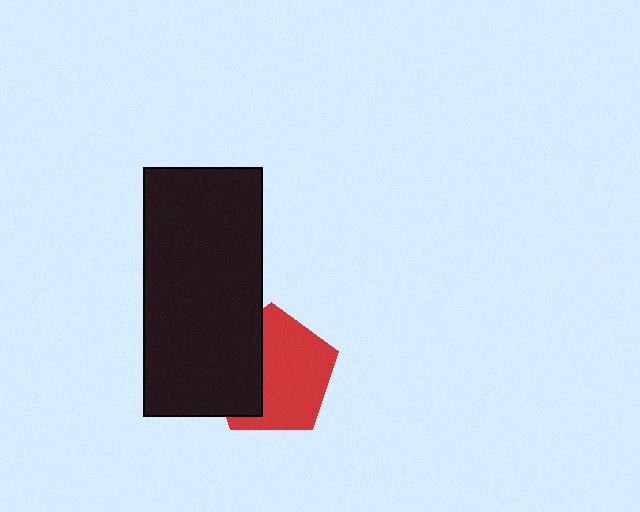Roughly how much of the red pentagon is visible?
About half of it is visible (roughly 62%).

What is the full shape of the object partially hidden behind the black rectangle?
The partially hidden object is a red pentagon.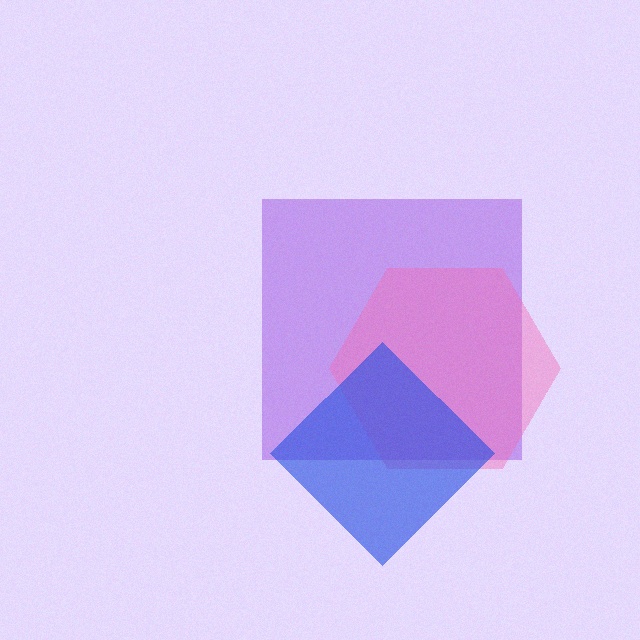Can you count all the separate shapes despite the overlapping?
Yes, there are 3 separate shapes.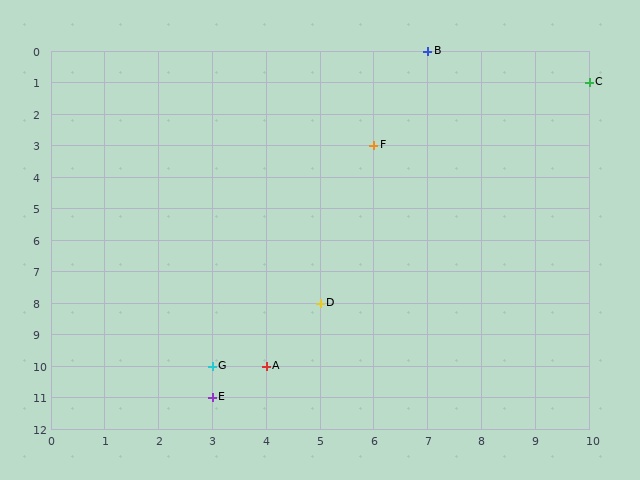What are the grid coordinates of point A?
Point A is at grid coordinates (4, 10).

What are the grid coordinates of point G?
Point G is at grid coordinates (3, 10).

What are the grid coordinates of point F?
Point F is at grid coordinates (6, 3).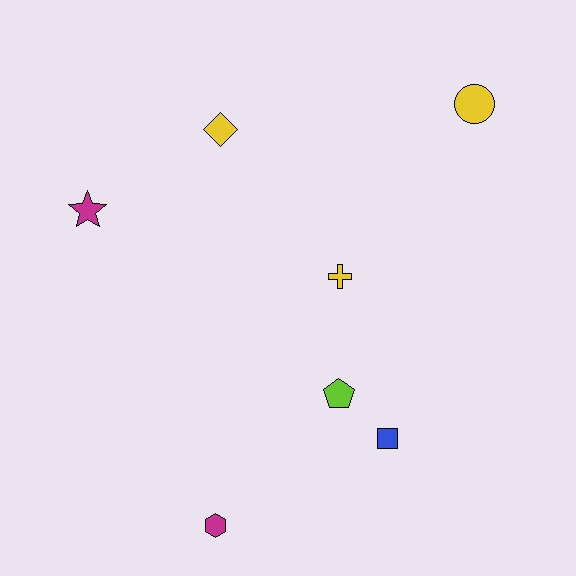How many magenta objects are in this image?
There are 2 magenta objects.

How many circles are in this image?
There is 1 circle.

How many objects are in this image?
There are 7 objects.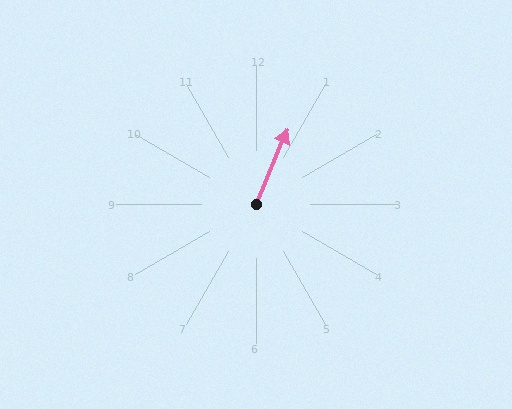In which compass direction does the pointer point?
Northeast.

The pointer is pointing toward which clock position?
Roughly 1 o'clock.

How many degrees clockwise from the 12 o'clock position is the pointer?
Approximately 23 degrees.